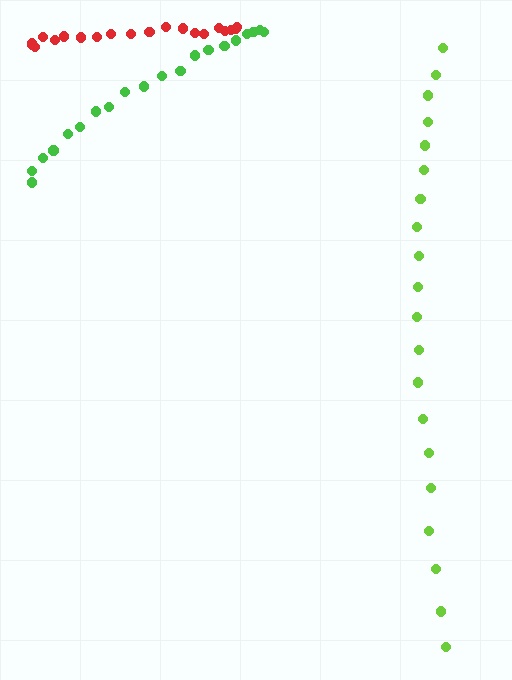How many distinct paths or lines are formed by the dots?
There are 3 distinct paths.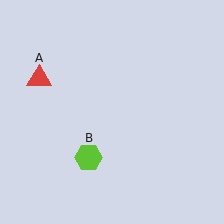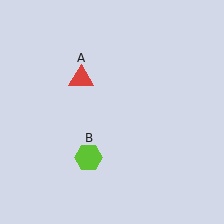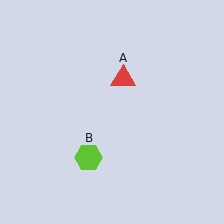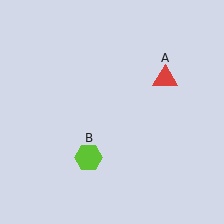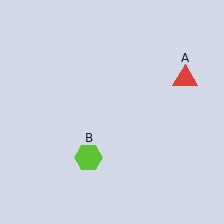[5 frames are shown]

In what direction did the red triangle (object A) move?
The red triangle (object A) moved right.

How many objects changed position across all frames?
1 object changed position: red triangle (object A).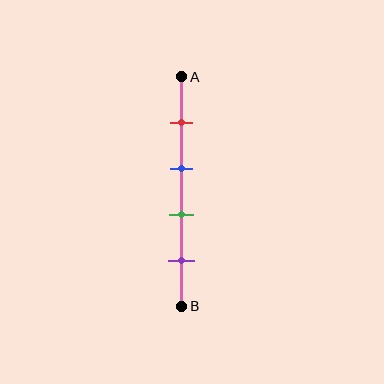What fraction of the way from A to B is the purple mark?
The purple mark is approximately 80% (0.8) of the way from A to B.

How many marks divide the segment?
There are 4 marks dividing the segment.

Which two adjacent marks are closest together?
The blue and green marks are the closest adjacent pair.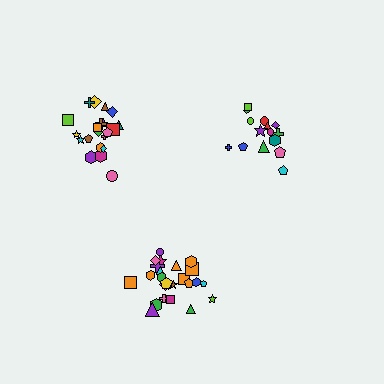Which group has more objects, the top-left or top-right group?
The top-left group.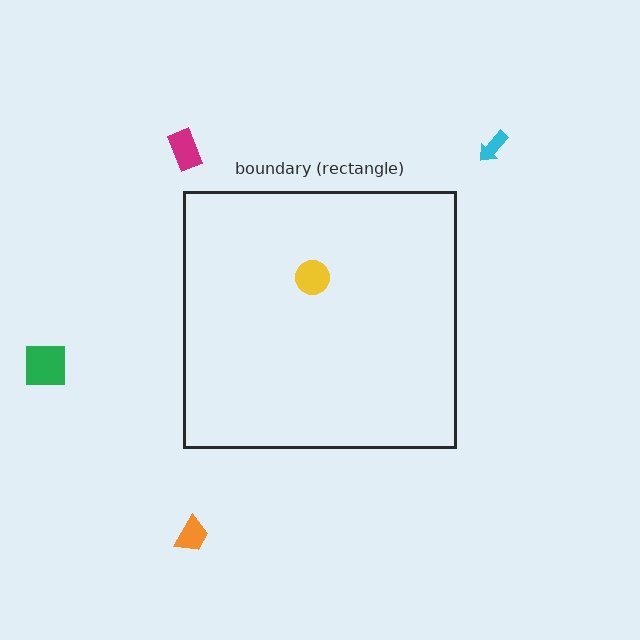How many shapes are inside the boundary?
1 inside, 4 outside.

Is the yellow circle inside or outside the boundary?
Inside.